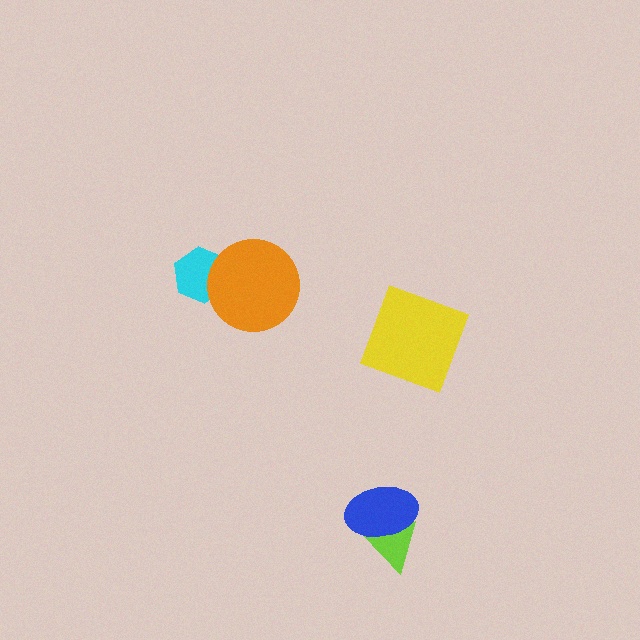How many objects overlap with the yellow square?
0 objects overlap with the yellow square.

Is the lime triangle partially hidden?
Yes, it is partially covered by another shape.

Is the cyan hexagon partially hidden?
Yes, it is partially covered by another shape.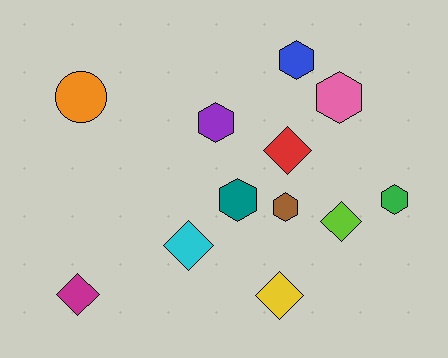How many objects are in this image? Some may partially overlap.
There are 12 objects.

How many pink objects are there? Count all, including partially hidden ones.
There is 1 pink object.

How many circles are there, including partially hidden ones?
There is 1 circle.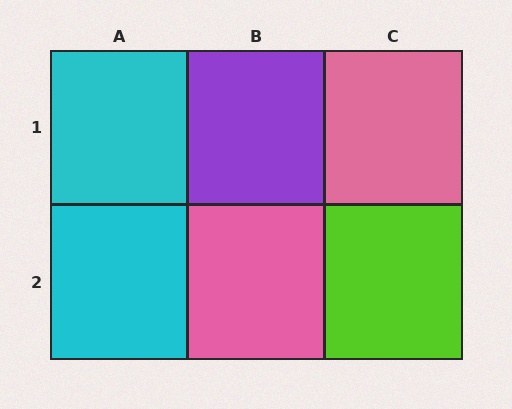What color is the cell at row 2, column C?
Lime.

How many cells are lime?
1 cell is lime.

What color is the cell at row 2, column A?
Cyan.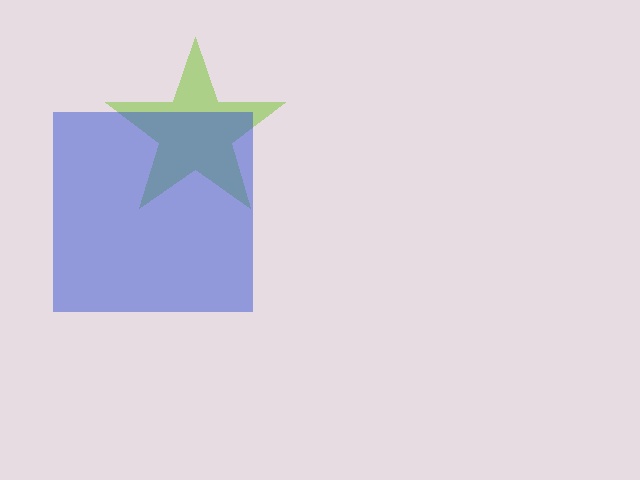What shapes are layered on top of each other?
The layered shapes are: a lime star, a blue square.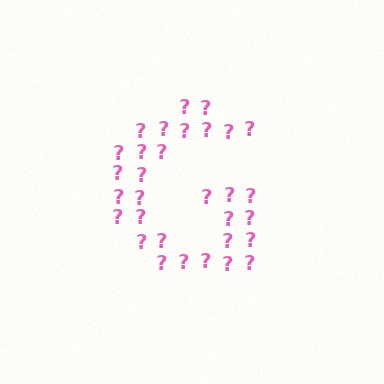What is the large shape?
The large shape is the letter G.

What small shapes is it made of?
It is made of small question marks.